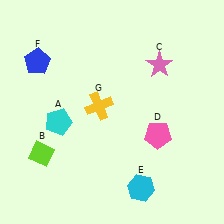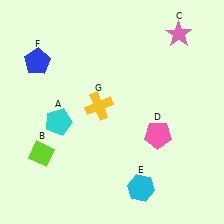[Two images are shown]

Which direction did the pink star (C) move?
The pink star (C) moved up.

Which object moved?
The pink star (C) moved up.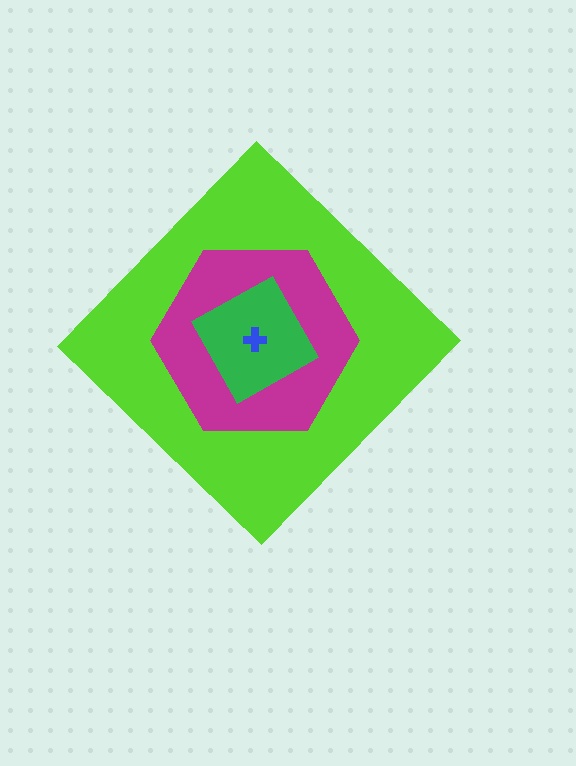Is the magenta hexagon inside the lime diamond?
Yes.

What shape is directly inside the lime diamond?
The magenta hexagon.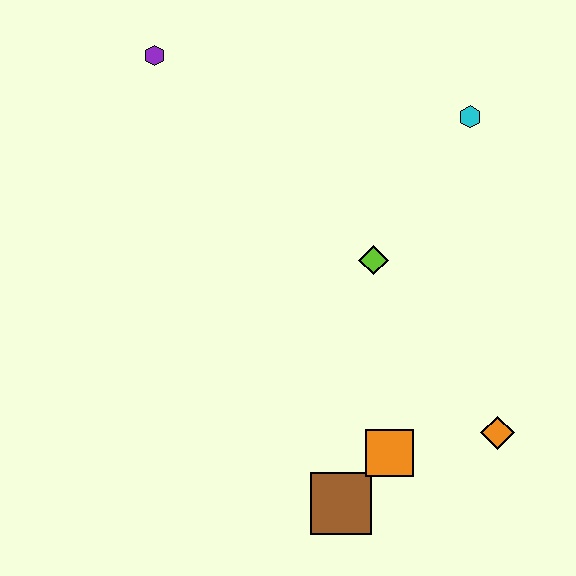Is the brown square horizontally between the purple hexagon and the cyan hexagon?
Yes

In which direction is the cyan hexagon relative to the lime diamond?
The cyan hexagon is above the lime diamond.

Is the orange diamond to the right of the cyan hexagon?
Yes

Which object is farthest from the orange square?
The purple hexagon is farthest from the orange square.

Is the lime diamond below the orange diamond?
No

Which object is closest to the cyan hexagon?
The lime diamond is closest to the cyan hexagon.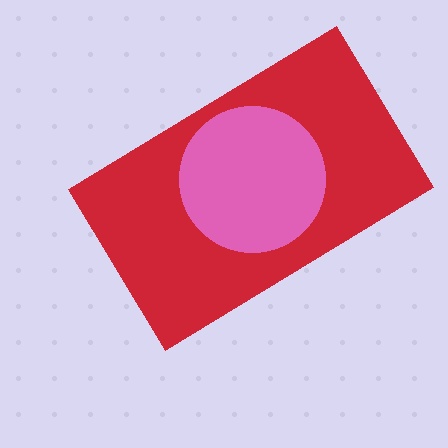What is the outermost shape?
The red rectangle.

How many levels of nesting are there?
2.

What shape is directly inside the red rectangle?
The pink circle.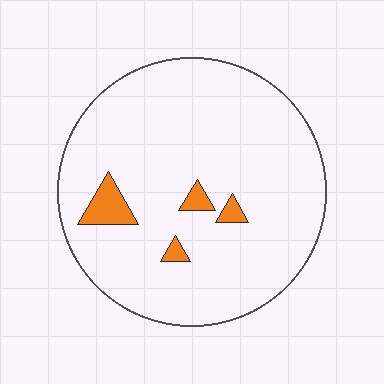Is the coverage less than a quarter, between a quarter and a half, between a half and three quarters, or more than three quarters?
Less than a quarter.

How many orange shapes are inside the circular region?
4.